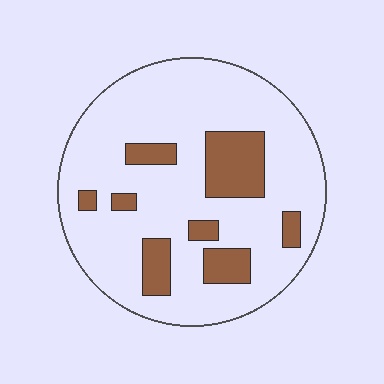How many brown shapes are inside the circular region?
8.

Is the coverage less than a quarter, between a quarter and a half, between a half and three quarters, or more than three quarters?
Less than a quarter.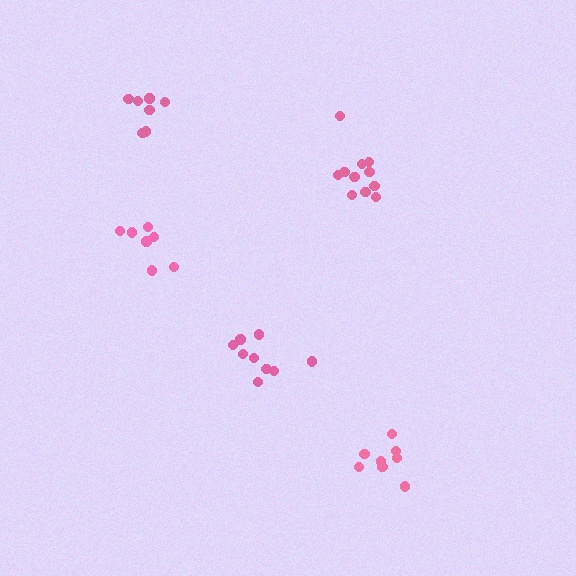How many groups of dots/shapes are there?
There are 5 groups.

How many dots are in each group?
Group 1: 9 dots, Group 2: 7 dots, Group 3: 11 dots, Group 4: 7 dots, Group 5: 8 dots (42 total).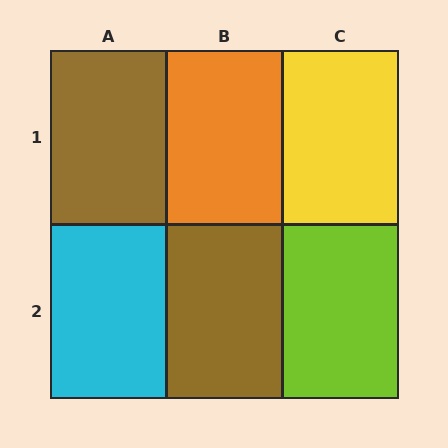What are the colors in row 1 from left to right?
Brown, orange, yellow.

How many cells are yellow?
1 cell is yellow.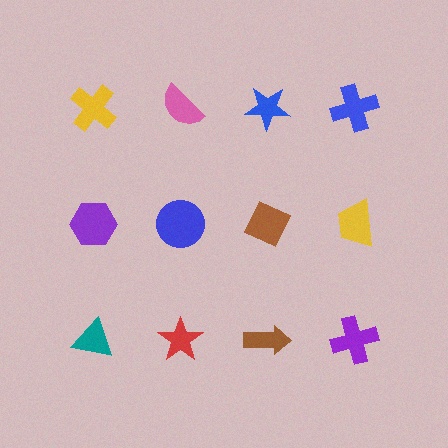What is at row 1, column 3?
A blue star.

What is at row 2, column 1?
A purple hexagon.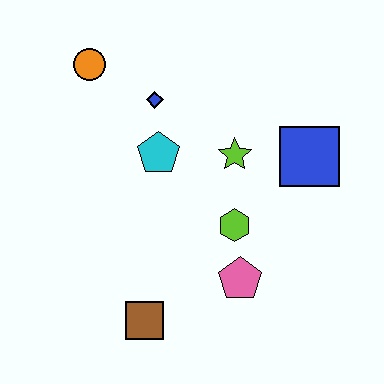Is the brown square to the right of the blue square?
No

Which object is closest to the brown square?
The pink pentagon is closest to the brown square.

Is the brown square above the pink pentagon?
No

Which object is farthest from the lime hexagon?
The orange circle is farthest from the lime hexagon.